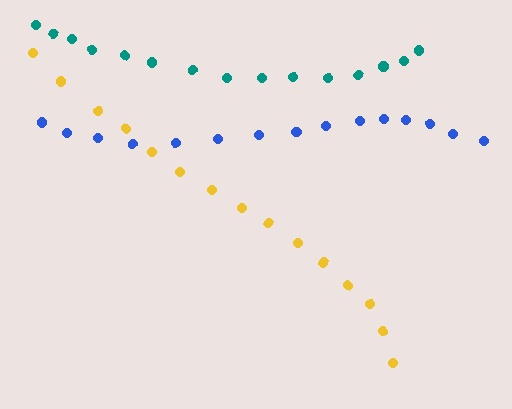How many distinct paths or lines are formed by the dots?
There are 3 distinct paths.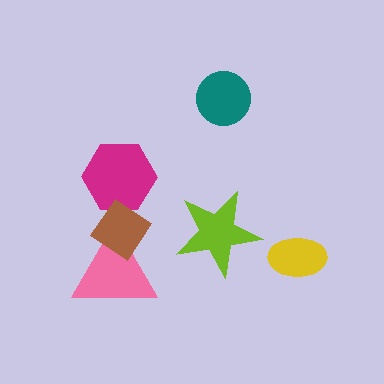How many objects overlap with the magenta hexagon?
1 object overlaps with the magenta hexagon.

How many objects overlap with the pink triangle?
1 object overlaps with the pink triangle.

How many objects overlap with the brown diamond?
2 objects overlap with the brown diamond.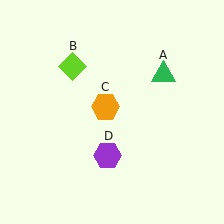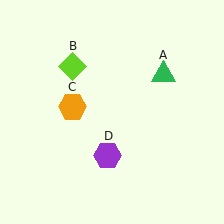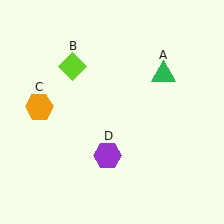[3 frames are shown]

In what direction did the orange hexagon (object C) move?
The orange hexagon (object C) moved left.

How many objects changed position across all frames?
1 object changed position: orange hexagon (object C).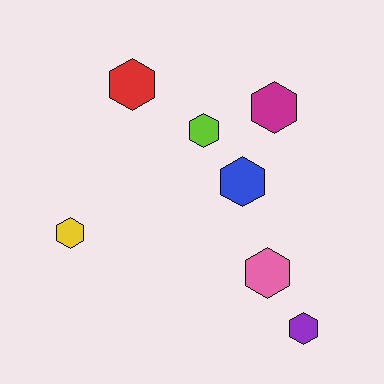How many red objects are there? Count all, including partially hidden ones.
There is 1 red object.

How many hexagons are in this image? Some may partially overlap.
There are 7 hexagons.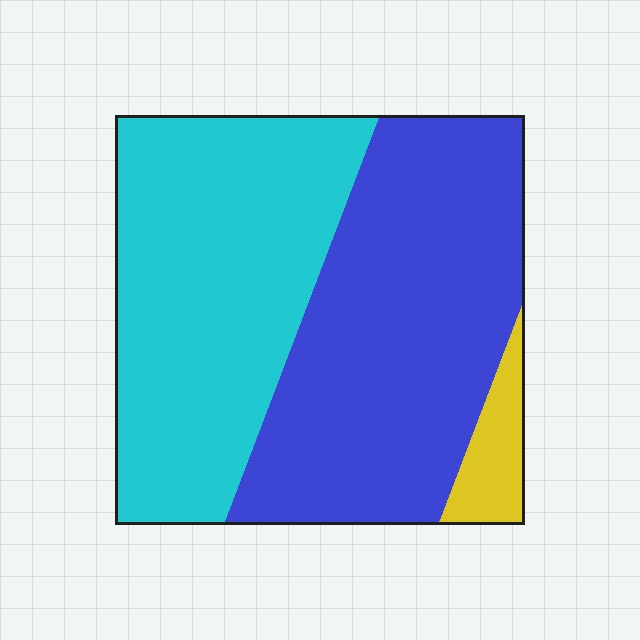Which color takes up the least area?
Yellow, at roughly 5%.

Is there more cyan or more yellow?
Cyan.